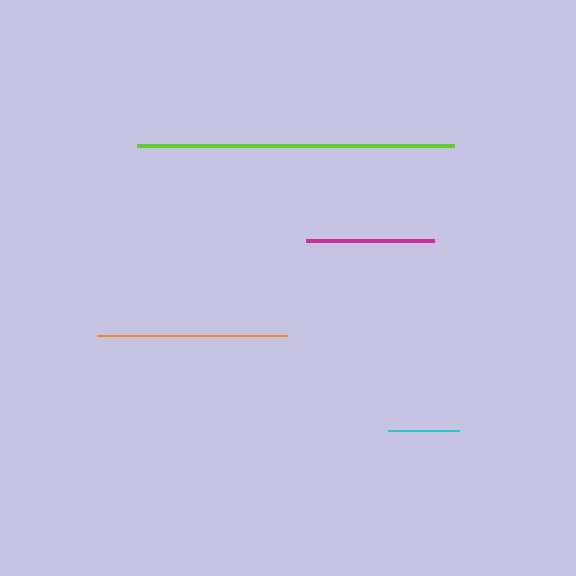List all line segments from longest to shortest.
From longest to shortest: lime, orange, magenta, cyan.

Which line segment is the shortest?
The cyan line is the shortest at approximately 72 pixels.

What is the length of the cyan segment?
The cyan segment is approximately 72 pixels long.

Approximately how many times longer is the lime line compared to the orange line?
The lime line is approximately 1.7 times the length of the orange line.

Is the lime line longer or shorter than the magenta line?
The lime line is longer than the magenta line.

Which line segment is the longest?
The lime line is the longest at approximately 317 pixels.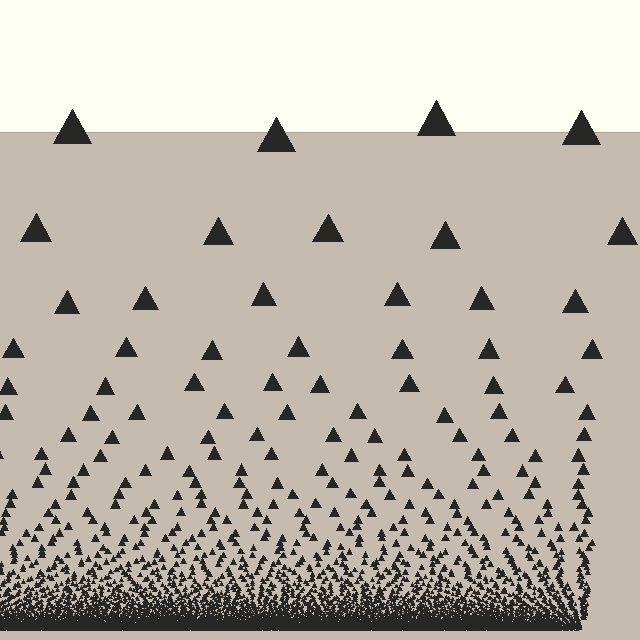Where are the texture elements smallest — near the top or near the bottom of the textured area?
Near the bottom.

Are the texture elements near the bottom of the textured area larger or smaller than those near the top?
Smaller. The gradient is inverted — elements near the bottom are smaller and denser.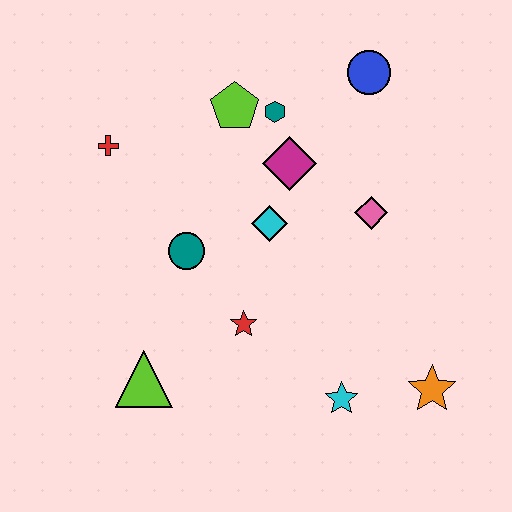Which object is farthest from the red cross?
The orange star is farthest from the red cross.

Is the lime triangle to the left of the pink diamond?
Yes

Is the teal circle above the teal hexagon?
No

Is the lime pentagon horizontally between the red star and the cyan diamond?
No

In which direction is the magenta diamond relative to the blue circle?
The magenta diamond is below the blue circle.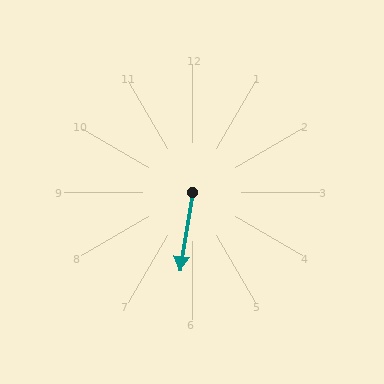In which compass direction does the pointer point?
South.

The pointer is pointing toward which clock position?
Roughly 6 o'clock.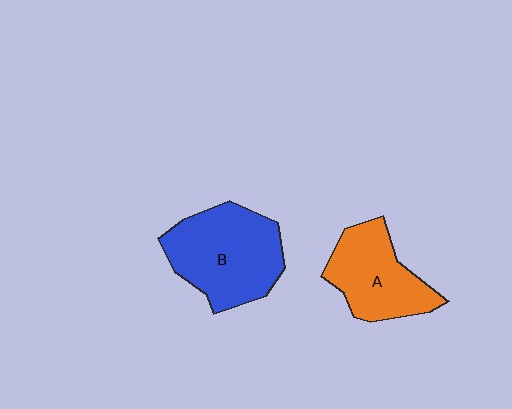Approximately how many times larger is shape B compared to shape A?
Approximately 1.3 times.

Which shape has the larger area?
Shape B (blue).